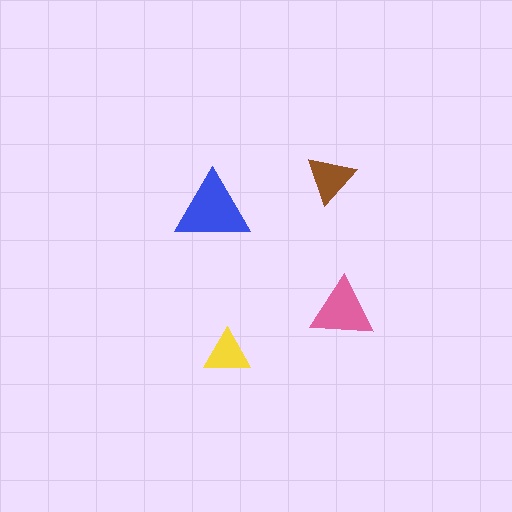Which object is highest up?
The brown triangle is topmost.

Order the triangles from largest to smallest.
the blue one, the pink one, the brown one, the yellow one.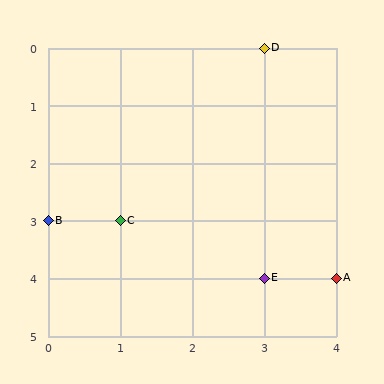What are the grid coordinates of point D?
Point D is at grid coordinates (3, 0).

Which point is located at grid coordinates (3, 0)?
Point D is at (3, 0).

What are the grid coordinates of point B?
Point B is at grid coordinates (0, 3).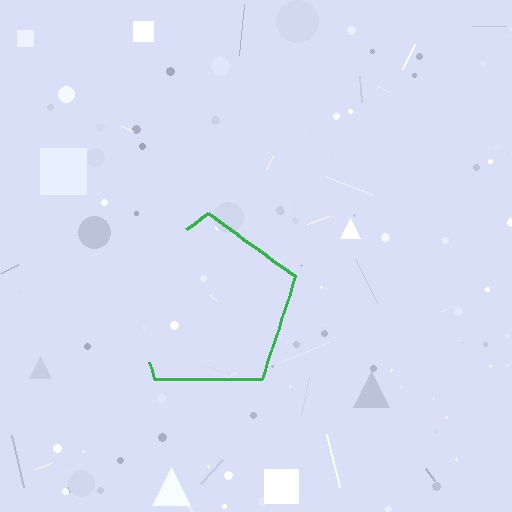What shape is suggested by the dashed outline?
The dashed outline suggests a pentagon.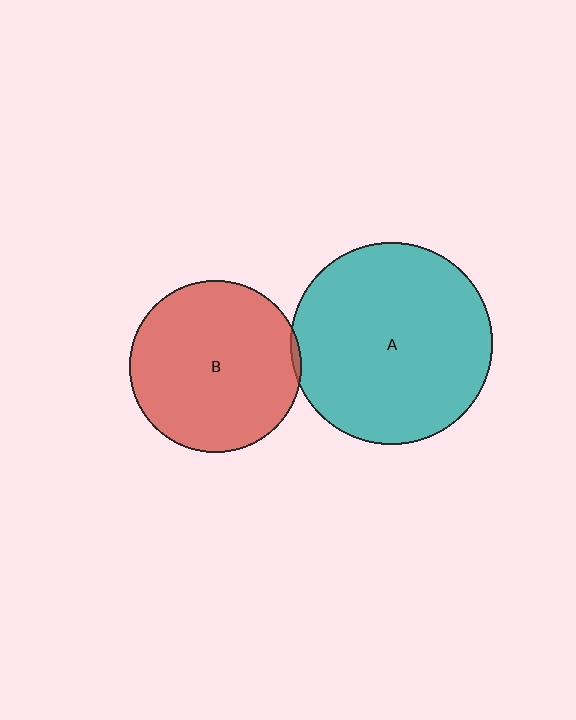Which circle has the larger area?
Circle A (teal).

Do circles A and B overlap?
Yes.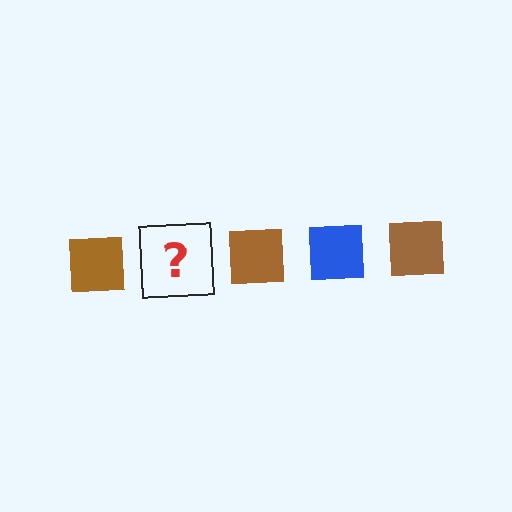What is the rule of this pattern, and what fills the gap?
The rule is that the pattern cycles through brown, blue squares. The gap should be filled with a blue square.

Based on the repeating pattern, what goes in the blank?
The blank should be a blue square.